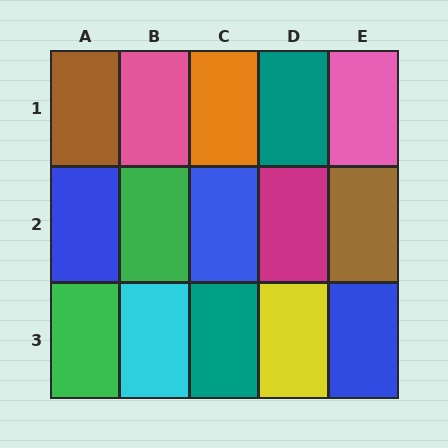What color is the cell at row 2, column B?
Green.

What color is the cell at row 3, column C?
Teal.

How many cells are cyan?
1 cell is cyan.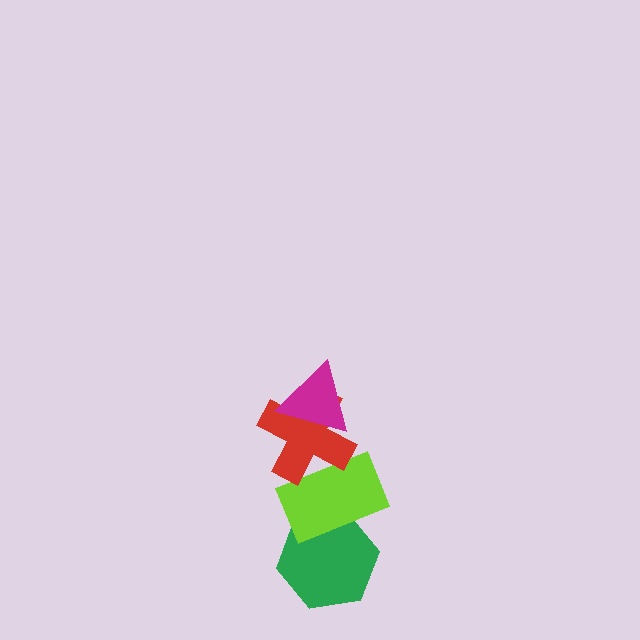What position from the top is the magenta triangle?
The magenta triangle is 1st from the top.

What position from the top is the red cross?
The red cross is 2nd from the top.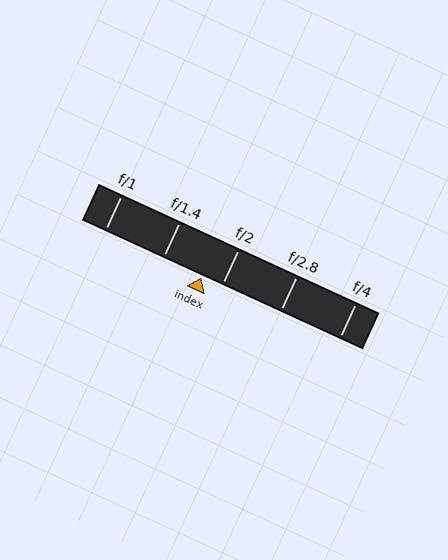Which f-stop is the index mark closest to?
The index mark is closest to f/2.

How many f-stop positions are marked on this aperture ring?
There are 5 f-stop positions marked.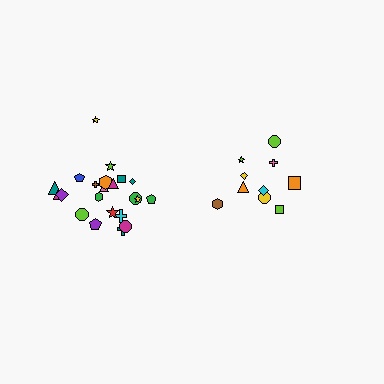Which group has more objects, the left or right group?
The left group.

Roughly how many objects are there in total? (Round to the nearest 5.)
Roughly 30 objects in total.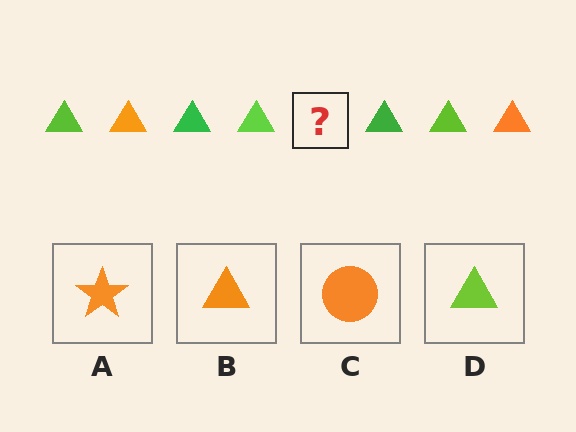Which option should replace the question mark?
Option B.